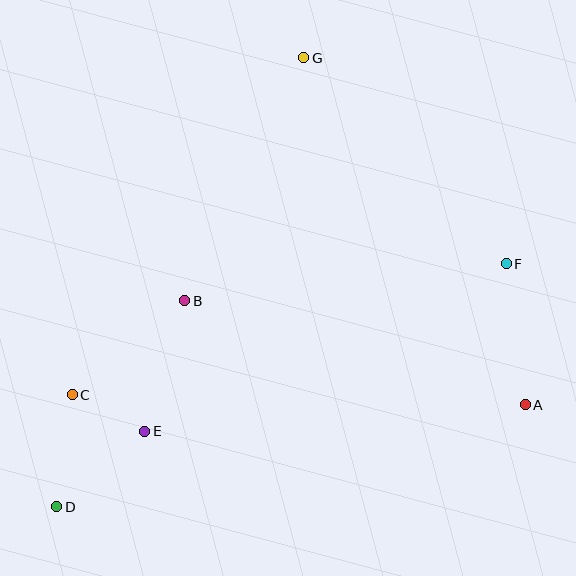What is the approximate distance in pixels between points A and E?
The distance between A and E is approximately 381 pixels.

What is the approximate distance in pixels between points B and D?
The distance between B and D is approximately 242 pixels.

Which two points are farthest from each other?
Points D and G are farthest from each other.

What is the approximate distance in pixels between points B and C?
The distance between B and C is approximately 146 pixels.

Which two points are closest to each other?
Points C and E are closest to each other.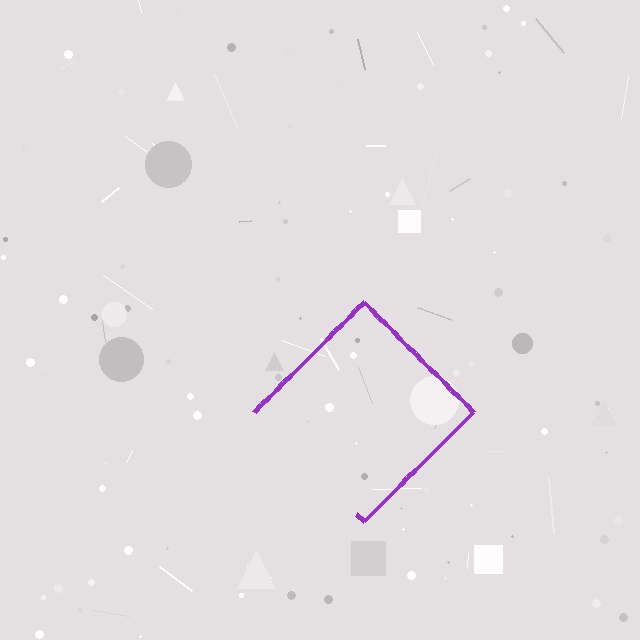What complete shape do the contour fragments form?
The contour fragments form a diamond.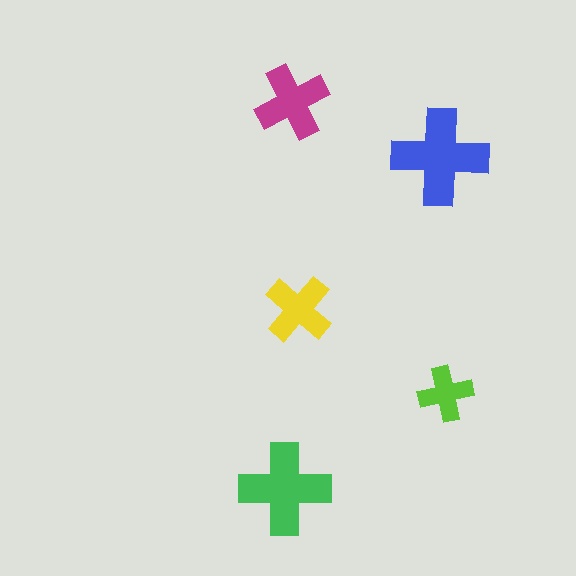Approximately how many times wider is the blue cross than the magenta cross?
About 1.5 times wider.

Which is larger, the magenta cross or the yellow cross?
The magenta one.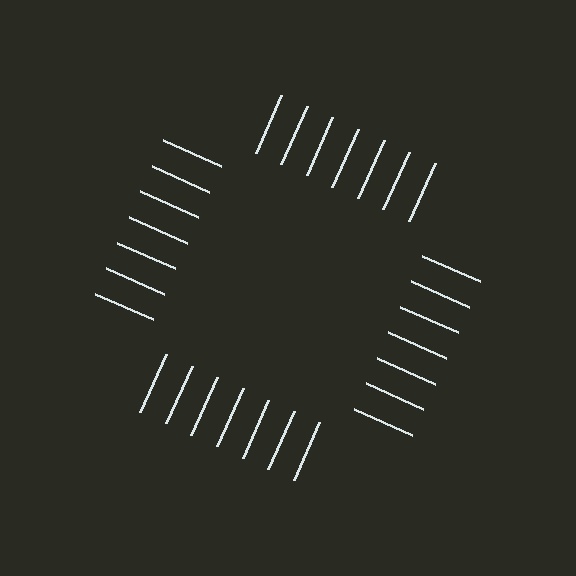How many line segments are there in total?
28 — 7 along each of the 4 edges.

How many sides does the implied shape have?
4 sides — the line-ends trace a square.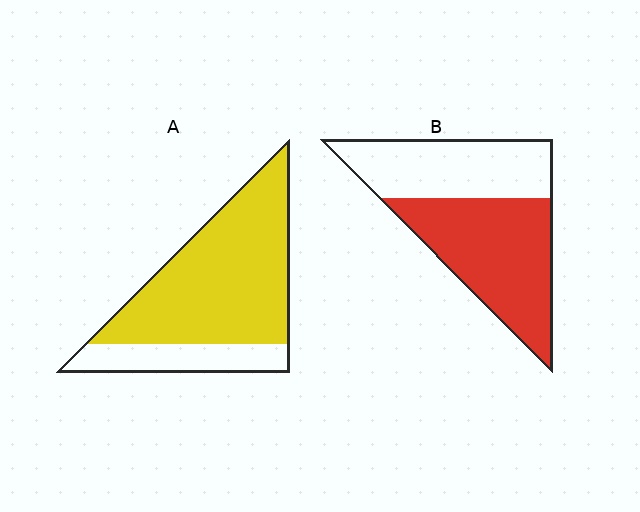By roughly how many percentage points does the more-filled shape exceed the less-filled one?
By roughly 20 percentage points (A over B).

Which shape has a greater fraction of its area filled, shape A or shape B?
Shape A.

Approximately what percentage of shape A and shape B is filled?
A is approximately 75% and B is approximately 55%.